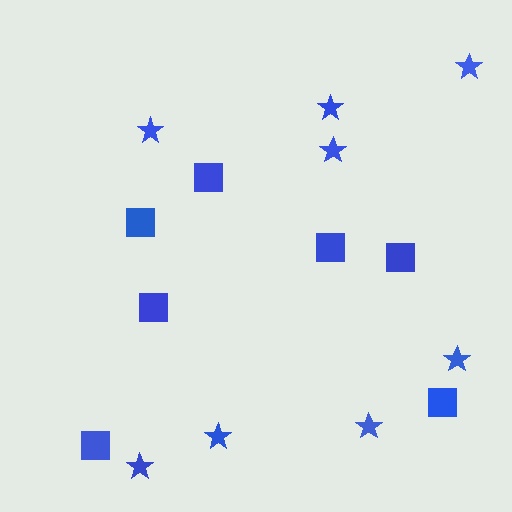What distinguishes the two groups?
There are 2 groups: one group of stars (8) and one group of squares (7).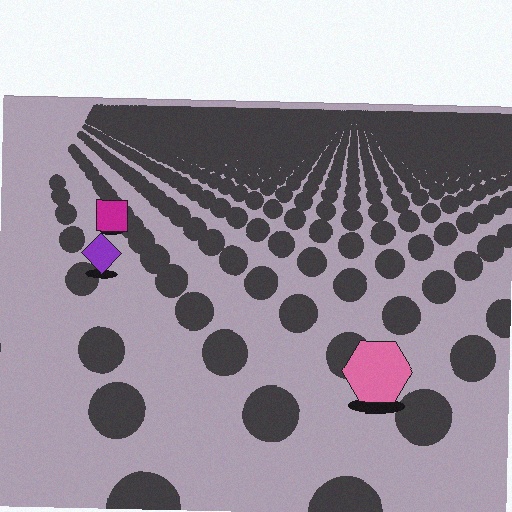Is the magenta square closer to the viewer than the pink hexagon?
No. The pink hexagon is closer — you can tell from the texture gradient: the ground texture is coarser near it.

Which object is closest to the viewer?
The pink hexagon is closest. The texture marks near it are larger and more spread out.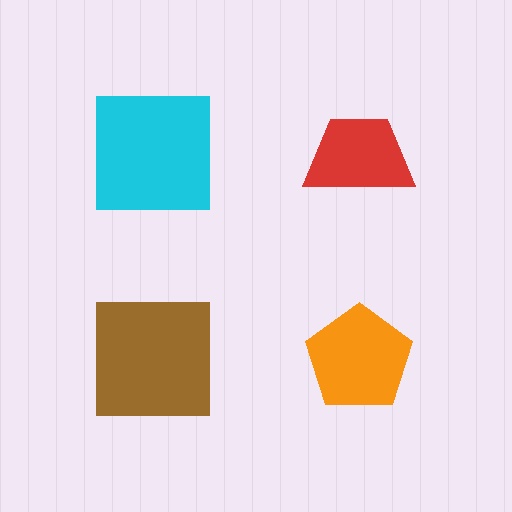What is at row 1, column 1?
A cyan square.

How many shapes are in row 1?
2 shapes.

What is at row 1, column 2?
A red trapezoid.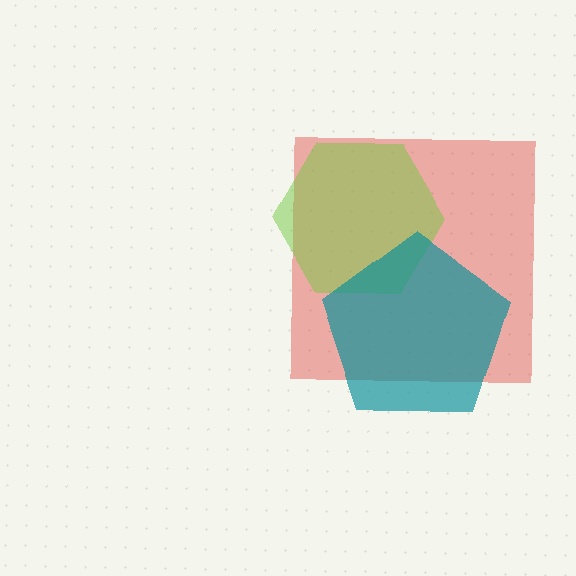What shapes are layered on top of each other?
The layered shapes are: a red square, a lime hexagon, a teal pentagon.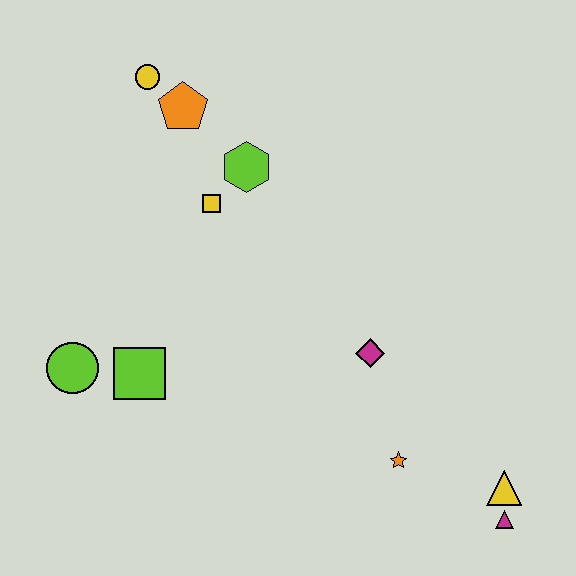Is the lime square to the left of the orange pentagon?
Yes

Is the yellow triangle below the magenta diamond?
Yes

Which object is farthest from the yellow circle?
The magenta triangle is farthest from the yellow circle.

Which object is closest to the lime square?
The lime circle is closest to the lime square.